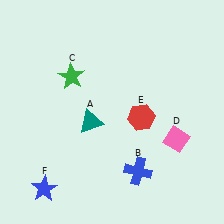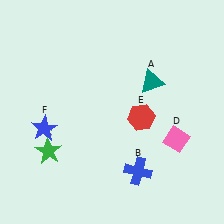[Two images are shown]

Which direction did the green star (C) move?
The green star (C) moved down.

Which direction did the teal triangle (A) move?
The teal triangle (A) moved right.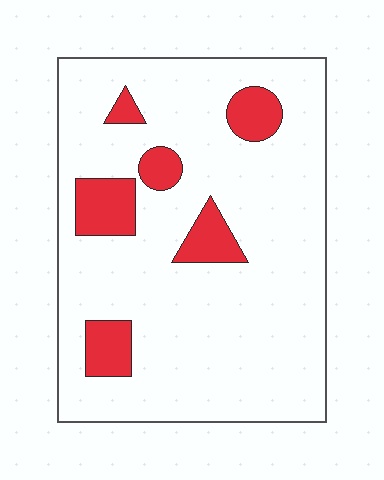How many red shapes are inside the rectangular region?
6.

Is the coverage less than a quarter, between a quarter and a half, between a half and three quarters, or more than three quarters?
Less than a quarter.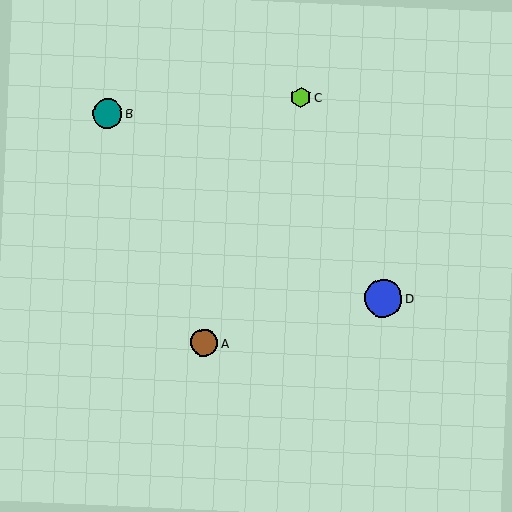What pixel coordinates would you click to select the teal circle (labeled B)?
Click at (108, 114) to select the teal circle B.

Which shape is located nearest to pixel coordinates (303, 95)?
The lime hexagon (labeled C) at (301, 97) is nearest to that location.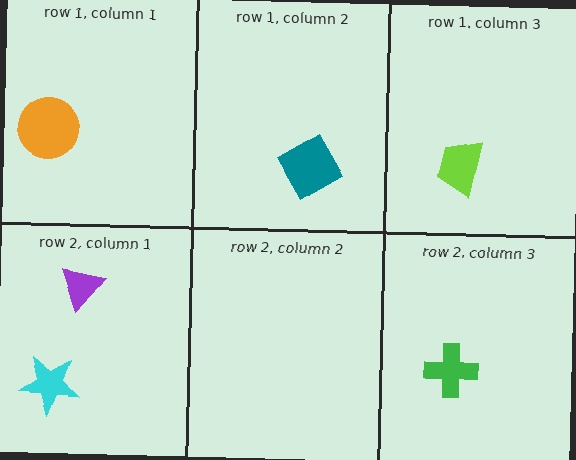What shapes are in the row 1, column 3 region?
The lime trapezoid.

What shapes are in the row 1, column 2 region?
The teal diamond.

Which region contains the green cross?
The row 2, column 3 region.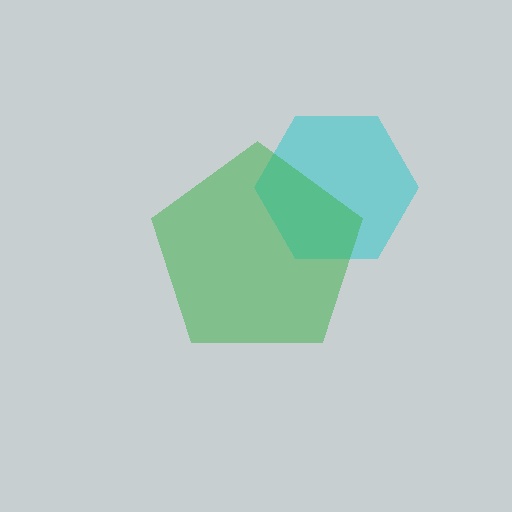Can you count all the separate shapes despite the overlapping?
Yes, there are 2 separate shapes.